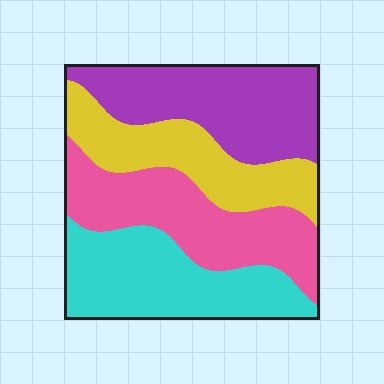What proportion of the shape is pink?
Pink covers 26% of the shape.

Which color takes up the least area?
Yellow, at roughly 20%.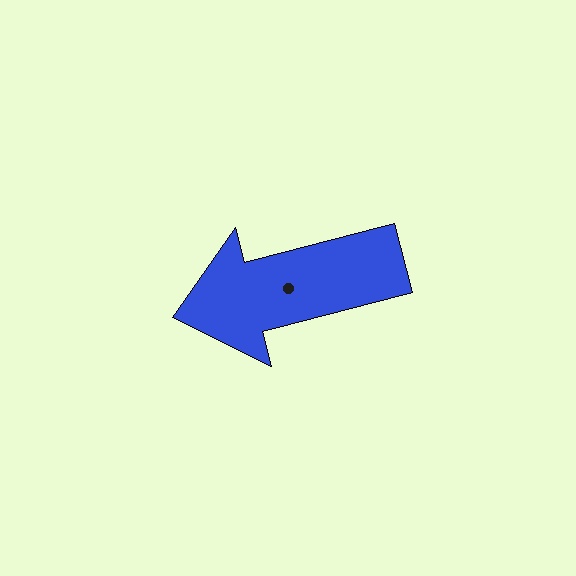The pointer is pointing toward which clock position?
Roughly 9 o'clock.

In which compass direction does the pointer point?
West.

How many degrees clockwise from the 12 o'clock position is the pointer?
Approximately 256 degrees.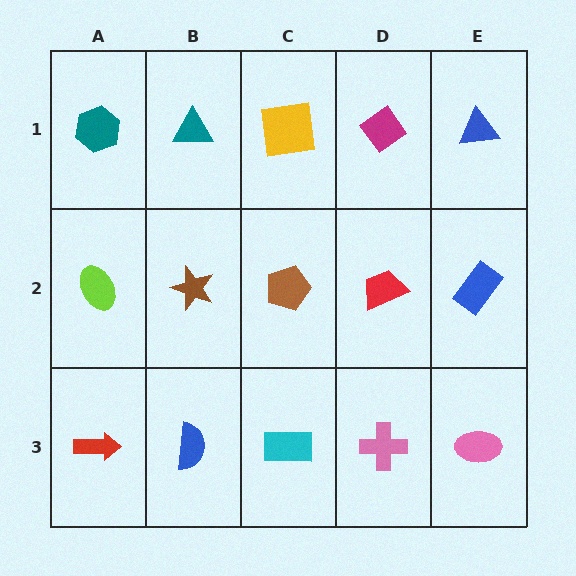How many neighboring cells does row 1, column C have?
3.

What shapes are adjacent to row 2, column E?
A blue triangle (row 1, column E), a pink ellipse (row 3, column E), a red trapezoid (row 2, column D).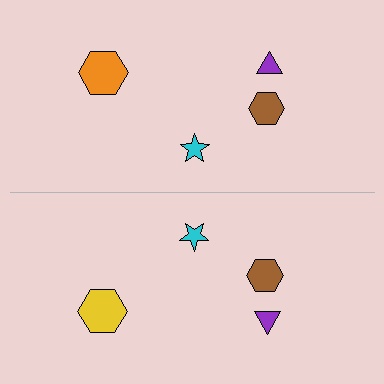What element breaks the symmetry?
The yellow hexagon on the bottom side breaks the symmetry — its mirror counterpart is orange.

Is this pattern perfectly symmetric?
No, the pattern is not perfectly symmetric. The yellow hexagon on the bottom side breaks the symmetry — its mirror counterpart is orange.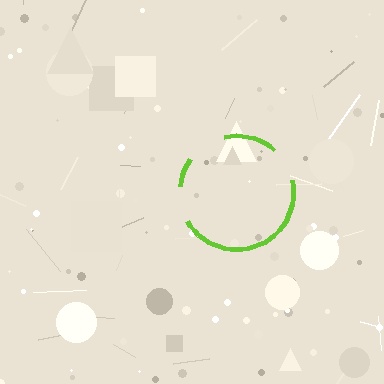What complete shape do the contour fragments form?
The contour fragments form a circle.